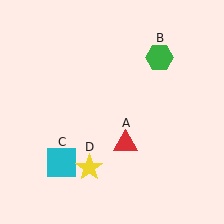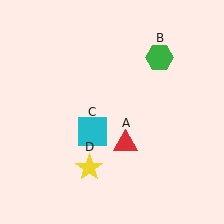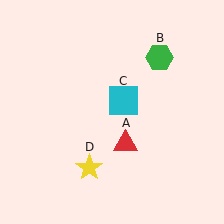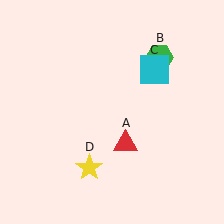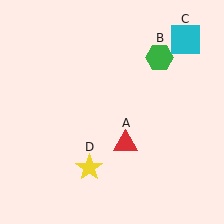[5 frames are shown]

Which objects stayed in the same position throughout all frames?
Red triangle (object A) and green hexagon (object B) and yellow star (object D) remained stationary.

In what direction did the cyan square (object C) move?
The cyan square (object C) moved up and to the right.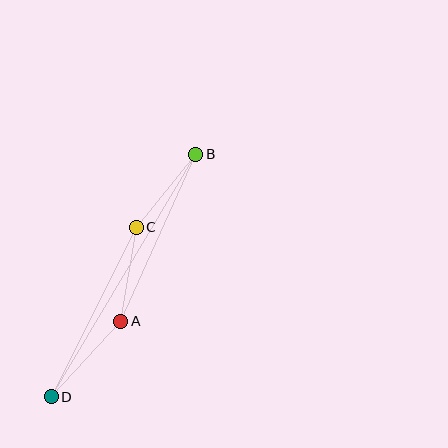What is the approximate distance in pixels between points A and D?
The distance between A and D is approximately 103 pixels.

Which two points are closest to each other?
Points B and C are closest to each other.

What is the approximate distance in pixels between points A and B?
The distance between A and B is approximately 183 pixels.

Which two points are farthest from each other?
Points B and D are farthest from each other.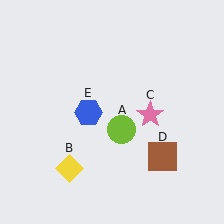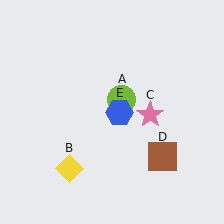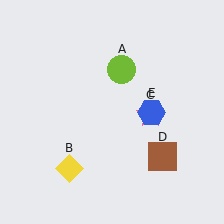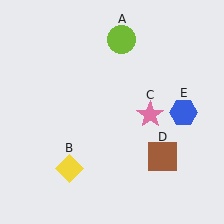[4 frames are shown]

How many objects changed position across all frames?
2 objects changed position: lime circle (object A), blue hexagon (object E).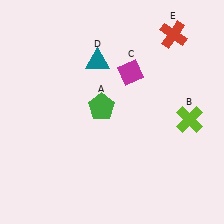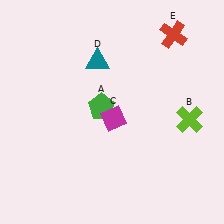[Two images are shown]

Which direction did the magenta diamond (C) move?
The magenta diamond (C) moved down.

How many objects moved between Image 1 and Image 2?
1 object moved between the two images.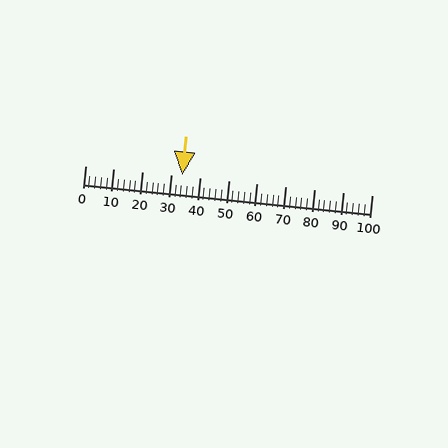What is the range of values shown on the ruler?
The ruler shows values from 0 to 100.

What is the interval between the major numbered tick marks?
The major tick marks are spaced 10 units apart.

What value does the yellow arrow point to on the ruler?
The yellow arrow points to approximately 34.